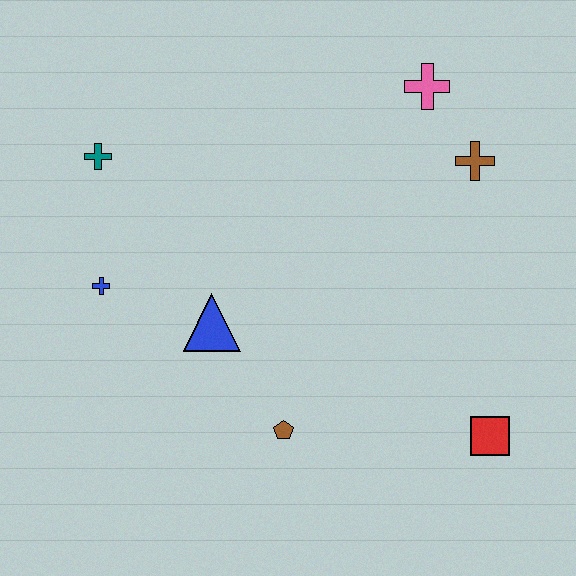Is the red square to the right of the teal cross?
Yes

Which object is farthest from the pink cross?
The blue cross is farthest from the pink cross.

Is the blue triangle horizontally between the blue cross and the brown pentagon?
Yes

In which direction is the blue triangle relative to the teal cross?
The blue triangle is below the teal cross.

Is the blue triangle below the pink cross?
Yes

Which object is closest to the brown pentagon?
The blue triangle is closest to the brown pentagon.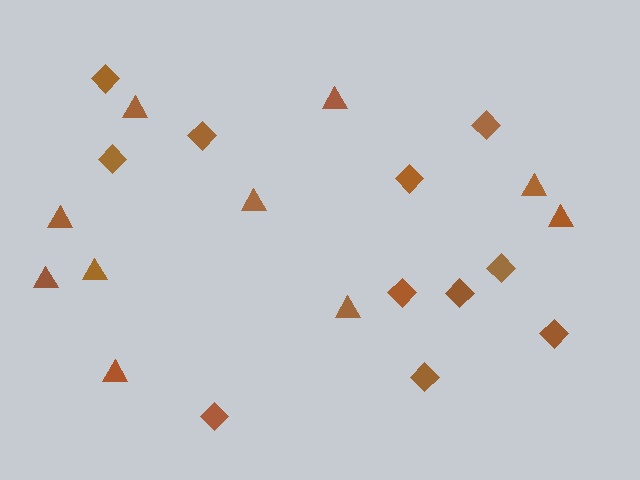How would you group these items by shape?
There are 2 groups: one group of triangles (10) and one group of diamonds (11).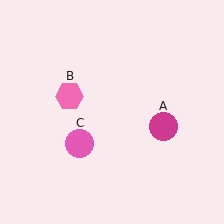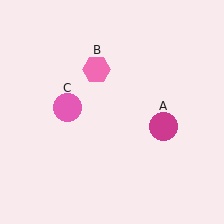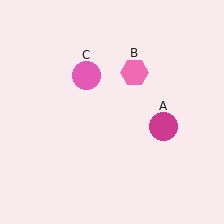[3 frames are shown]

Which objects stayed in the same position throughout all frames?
Magenta circle (object A) remained stationary.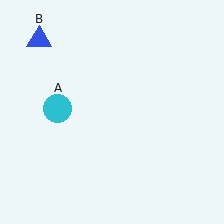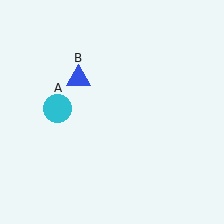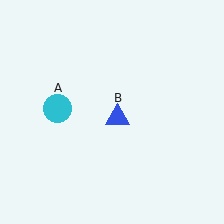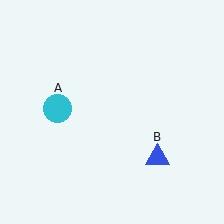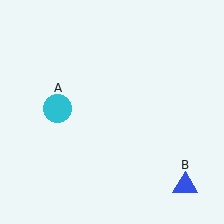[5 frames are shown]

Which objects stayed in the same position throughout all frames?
Cyan circle (object A) remained stationary.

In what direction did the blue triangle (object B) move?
The blue triangle (object B) moved down and to the right.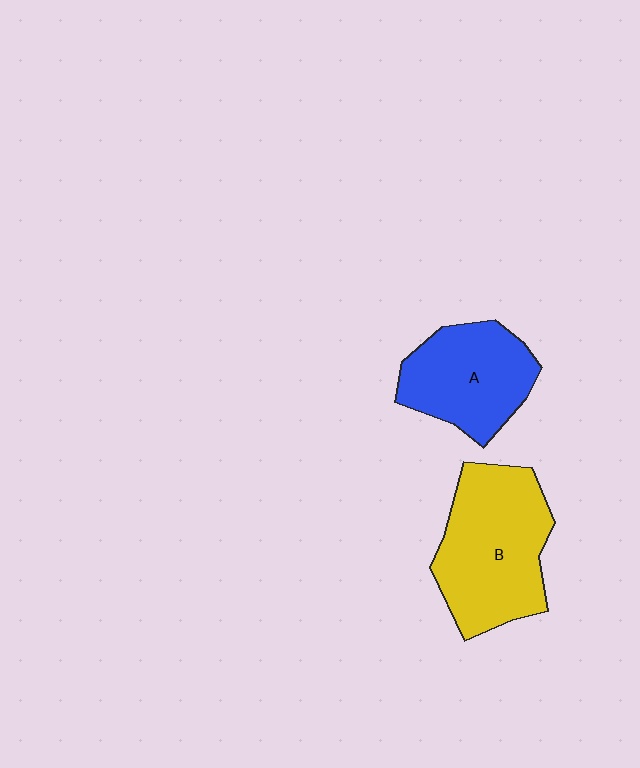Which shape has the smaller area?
Shape A (blue).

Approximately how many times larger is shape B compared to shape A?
Approximately 1.3 times.